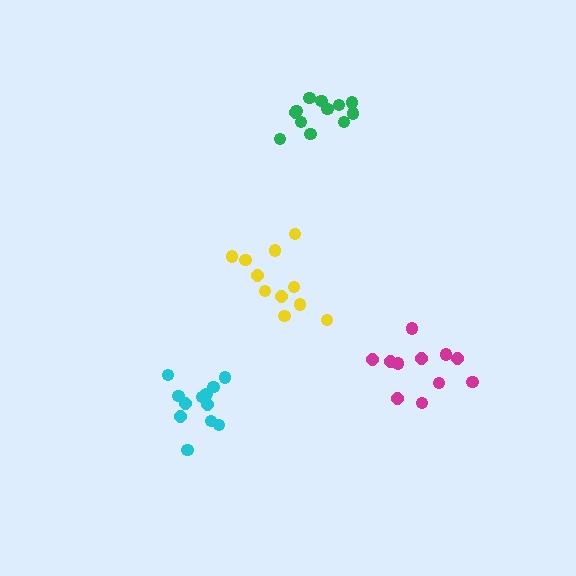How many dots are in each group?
Group 1: 12 dots, Group 2: 11 dots, Group 3: 11 dots, Group 4: 12 dots (46 total).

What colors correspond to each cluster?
The clusters are colored: green, magenta, yellow, cyan.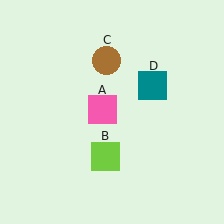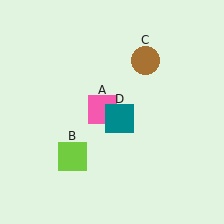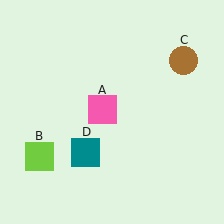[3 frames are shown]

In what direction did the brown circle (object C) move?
The brown circle (object C) moved right.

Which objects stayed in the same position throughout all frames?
Pink square (object A) remained stationary.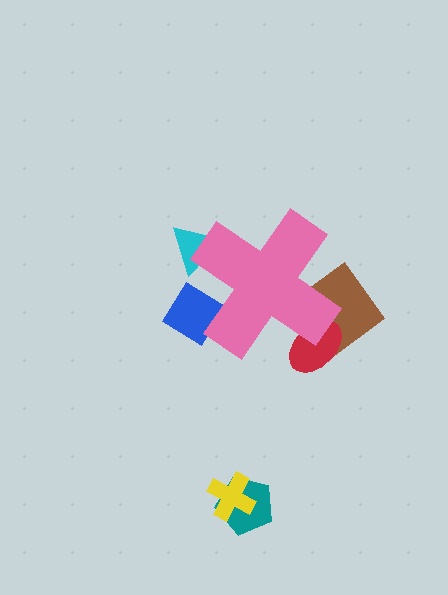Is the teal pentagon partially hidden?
No, the teal pentagon is fully visible.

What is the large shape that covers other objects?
A pink cross.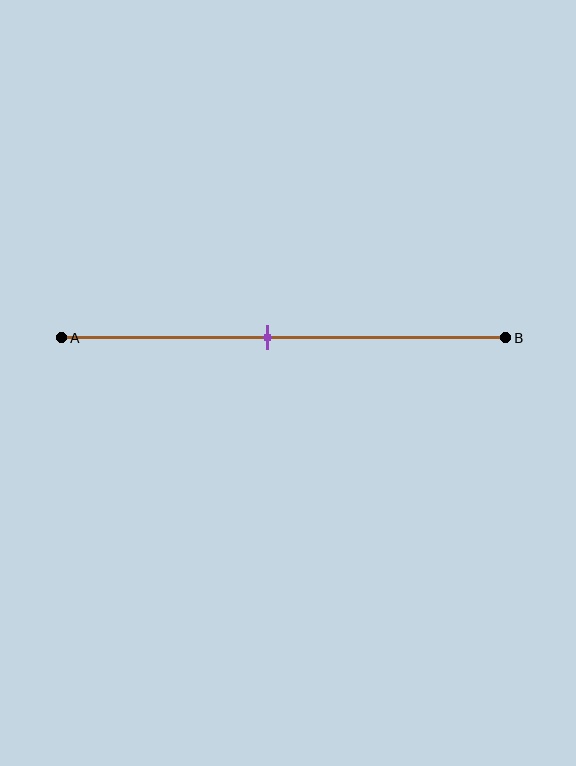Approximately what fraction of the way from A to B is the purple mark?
The purple mark is approximately 45% of the way from A to B.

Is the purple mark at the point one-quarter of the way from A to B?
No, the mark is at about 45% from A, not at the 25% one-quarter point.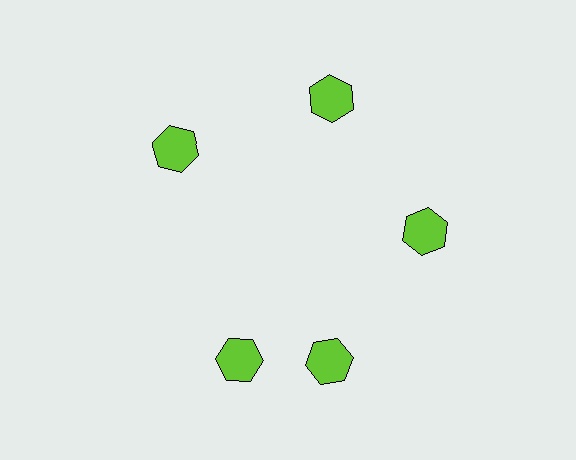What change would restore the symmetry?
The symmetry would be restored by rotating it back into even spacing with its neighbors so that all 5 hexagons sit at equal angles and equal distance from the center.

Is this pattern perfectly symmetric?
No. The 5 lime hexagons are arranged in a ring, but one element near the 8 o'clock position is rotated out of alignment along the ring, breaking the 5-fold rotational symmetry.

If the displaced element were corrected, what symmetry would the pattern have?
It would have 5-fold rotational symmetry — the pattern would map onto itself every 72 degrees.